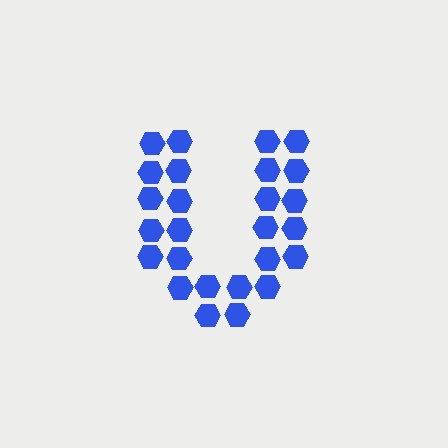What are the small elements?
The small elements are hexagons.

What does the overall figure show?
The overall figure shows the letter U.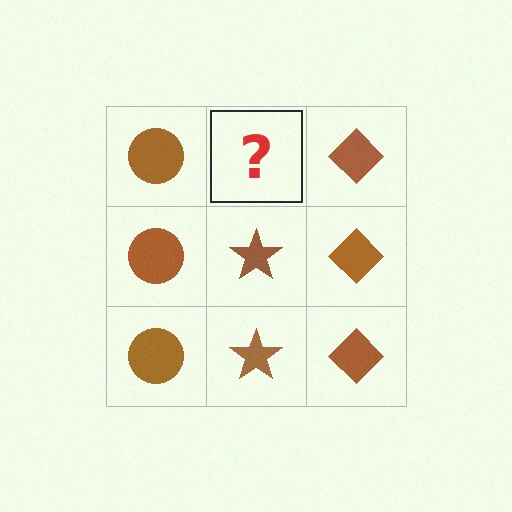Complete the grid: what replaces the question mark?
The question mark should be replaced with a brown star.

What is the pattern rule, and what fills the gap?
The rule is that each column has a consistent shape. The gap should be filled with a brown star.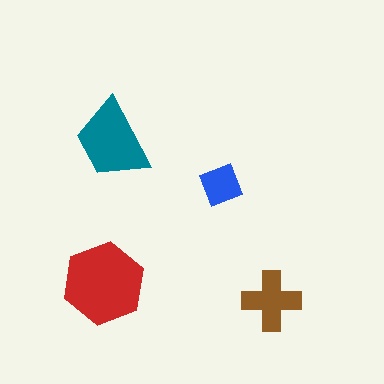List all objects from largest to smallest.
The red hexagon, the teal trapezoid, the brown cross, the blue diamond.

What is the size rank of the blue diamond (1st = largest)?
4th.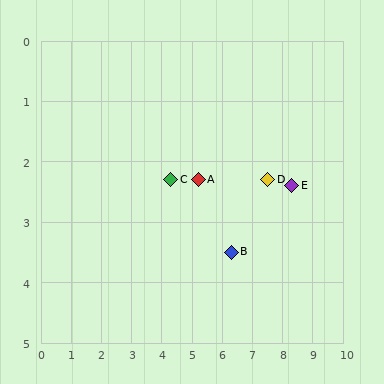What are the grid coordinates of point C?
Point C is at approximately (4.3, 2.3).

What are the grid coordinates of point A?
Point A is at approximately (5.2, 2.3).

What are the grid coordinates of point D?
Point D is at approximately (7.5, 2.3).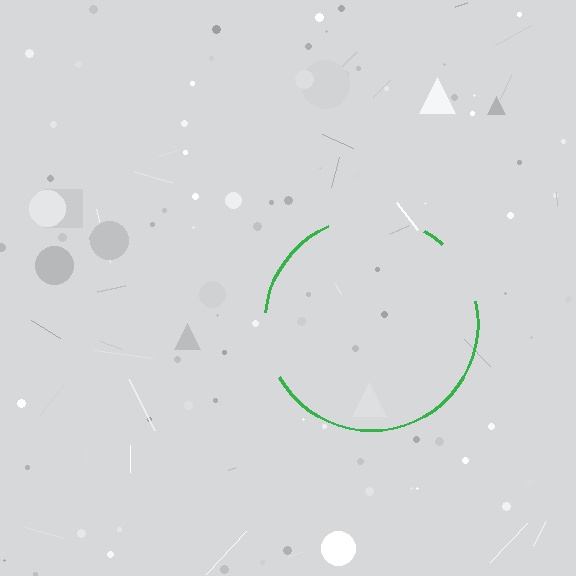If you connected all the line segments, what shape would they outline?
They would outline a circle.